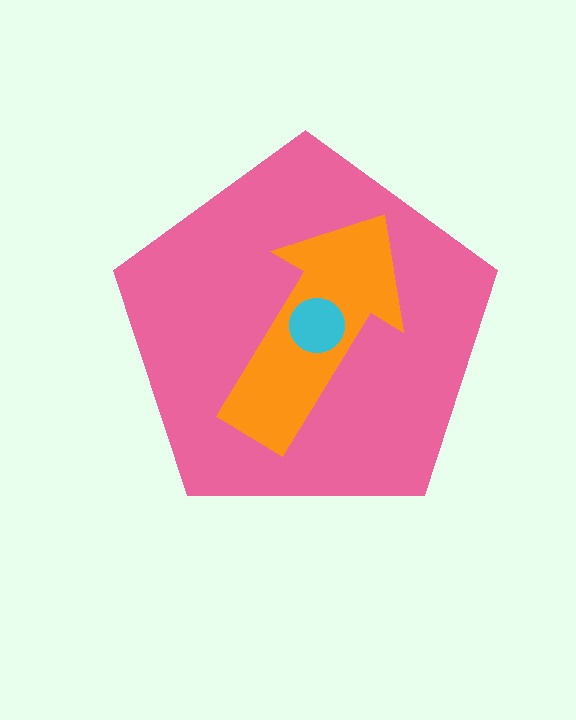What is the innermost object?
The cyan circle.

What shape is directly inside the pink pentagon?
The orange arrow.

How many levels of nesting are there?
3.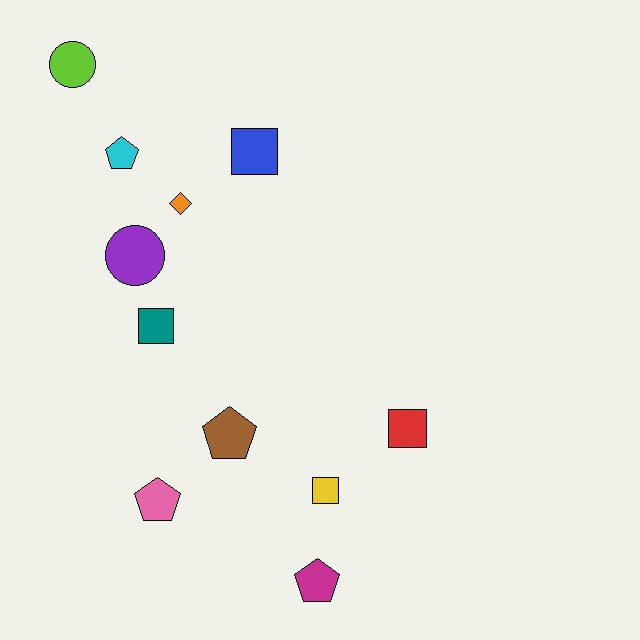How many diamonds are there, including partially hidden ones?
There is 1 diamond.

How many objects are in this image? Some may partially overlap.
There are 11 objects.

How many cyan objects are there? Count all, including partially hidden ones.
There is 1 cyan object.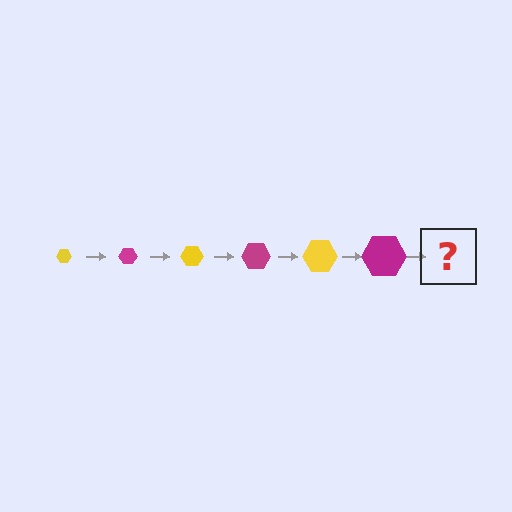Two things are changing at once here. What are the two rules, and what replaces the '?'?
The two rules are that the hexagon grows larger each step and the color cycles through yellow and magenta. The '?' should be a yellow hexagon, larger than the previous one.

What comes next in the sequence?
The next element should be a yellow hexagon, larger than the previous one.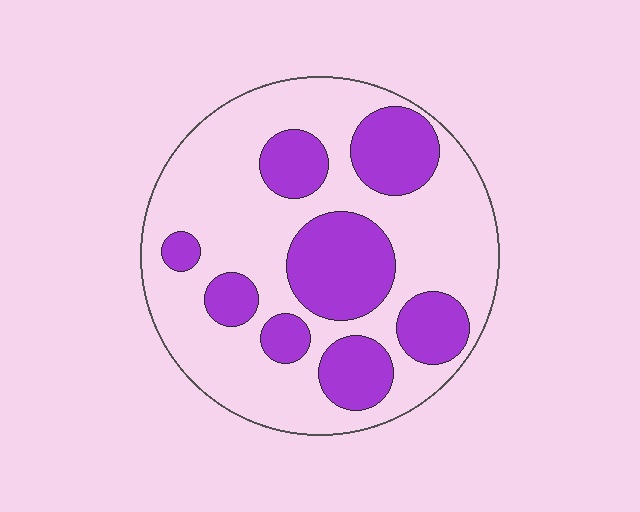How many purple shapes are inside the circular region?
8.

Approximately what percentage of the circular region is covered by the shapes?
Approximately 35%.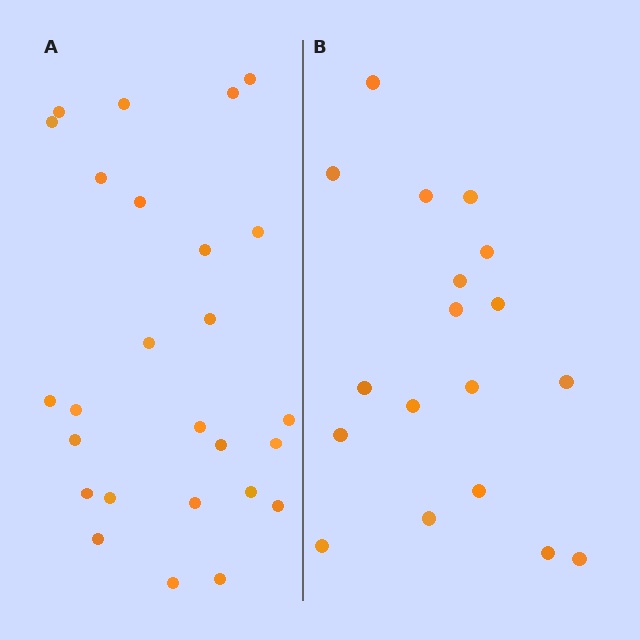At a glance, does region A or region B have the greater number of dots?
Region A (the left region) has more dots.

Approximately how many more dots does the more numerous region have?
Region A has roughly 8 or so more dots than region B.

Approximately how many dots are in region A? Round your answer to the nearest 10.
About 30 dots. (The exact count is 26, which rounds to 30.)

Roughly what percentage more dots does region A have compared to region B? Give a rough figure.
About 45% more.